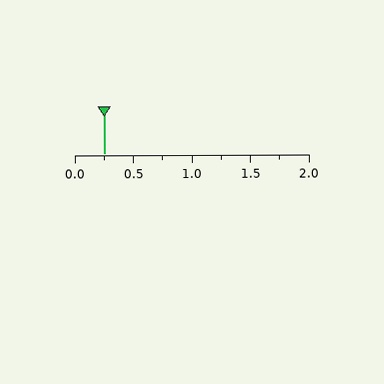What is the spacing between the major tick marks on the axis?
The major ticks are spaced 0.5 apart.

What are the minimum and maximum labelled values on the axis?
The axis runs from 0.0 to 2.0.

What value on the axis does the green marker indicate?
The marker indicates approximately 0.25.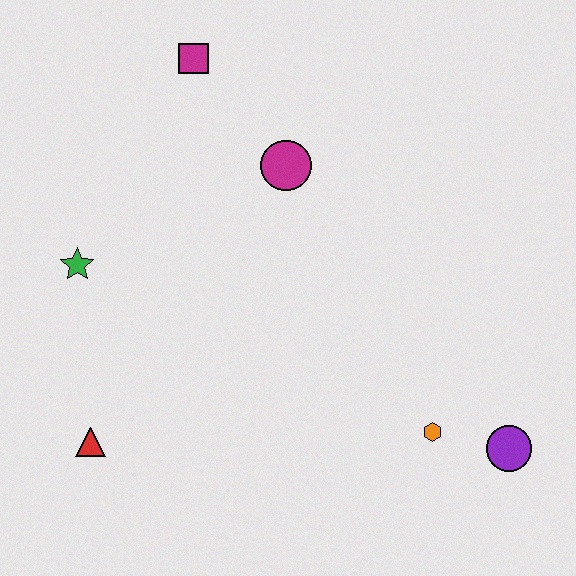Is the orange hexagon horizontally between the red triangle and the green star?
No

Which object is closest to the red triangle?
The green star is closest to the red triangle.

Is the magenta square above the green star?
Yes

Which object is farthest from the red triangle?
The purple circle is farthest from the red triangle.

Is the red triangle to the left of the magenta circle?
Yes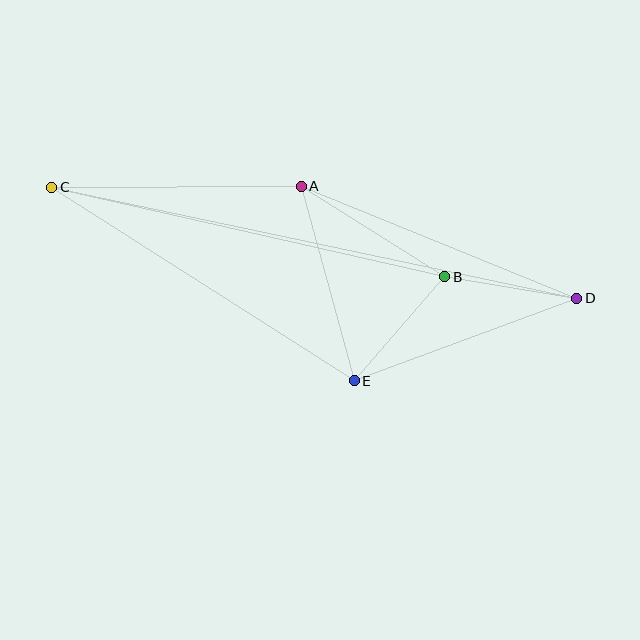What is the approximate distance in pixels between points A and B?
The distance between A and B is approximately 169 pixels.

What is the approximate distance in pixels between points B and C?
The distance between B and C is approximately 403 pixels.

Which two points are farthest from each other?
Points C and D are farthest from each other.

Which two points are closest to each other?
Points B and D are closest to each other.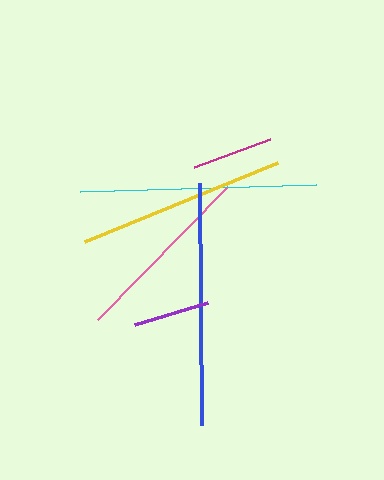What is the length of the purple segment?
The purple segment is approximately 76 pixels long.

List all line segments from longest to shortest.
From longest to shortest: blue, cyan, yellow, pink, magenta, purple.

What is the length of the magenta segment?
The magenta segment is approximately 81 pixels long.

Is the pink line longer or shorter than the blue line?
The blue line is longer than the pink line.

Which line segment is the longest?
The blue line is the longest at approximately 242 pixels.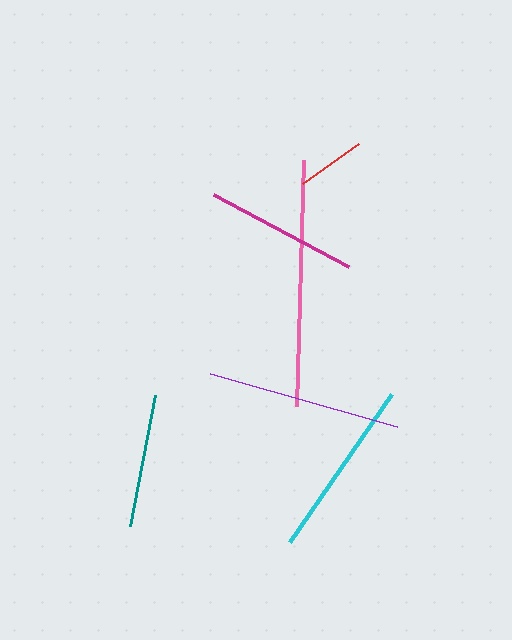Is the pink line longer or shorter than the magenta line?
The pink line is longer than the magenta line.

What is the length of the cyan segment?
The cyan segment is approximately 180 pixels long.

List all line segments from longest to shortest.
From longest to shortest: pink, purple, cyan, magenta, teal, red.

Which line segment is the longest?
The pink line is the longest at approximately 245 pixels.